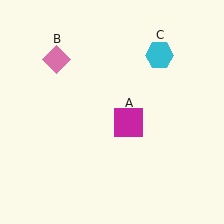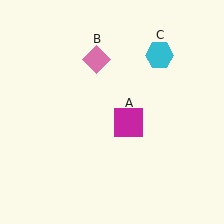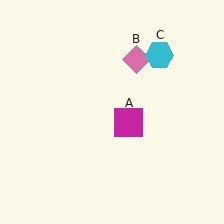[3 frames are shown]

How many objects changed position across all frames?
1 object changed position: pink diamond (object B).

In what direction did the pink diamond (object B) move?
The pink diamond (object B) moved right.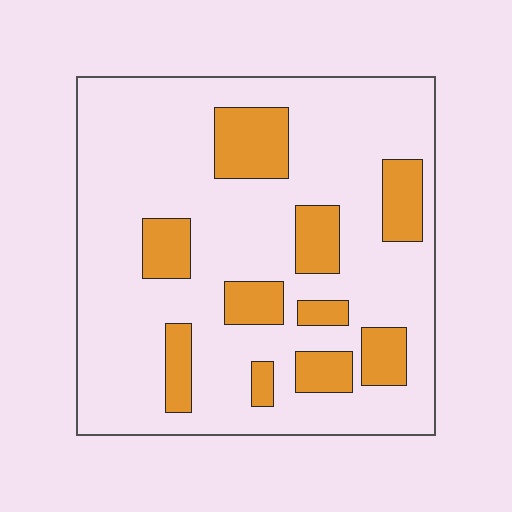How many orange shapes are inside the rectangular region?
10.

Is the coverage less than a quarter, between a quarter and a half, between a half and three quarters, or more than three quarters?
Less than a quarter.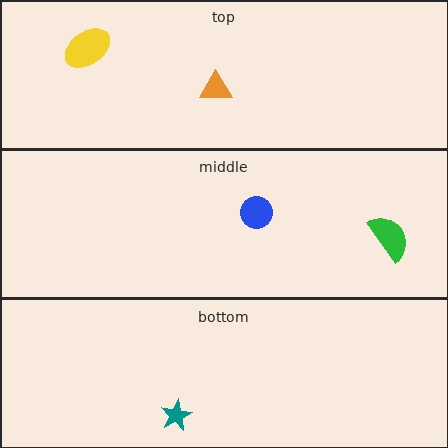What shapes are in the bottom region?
The teal star.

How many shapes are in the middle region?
2.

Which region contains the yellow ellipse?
The top region.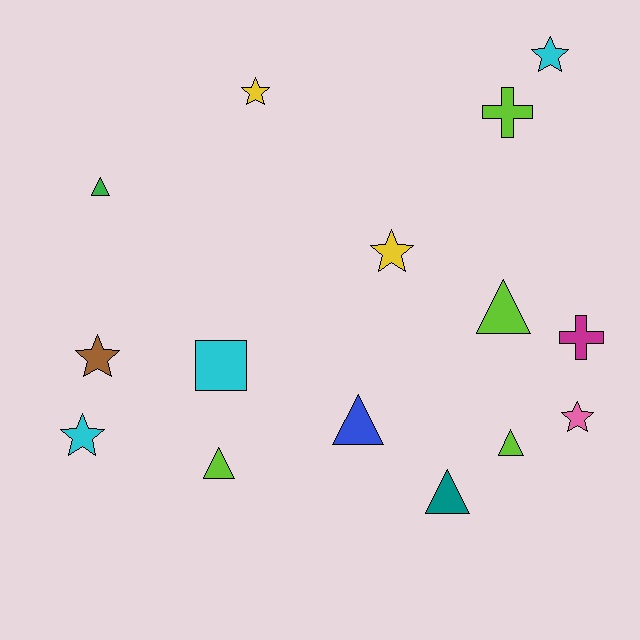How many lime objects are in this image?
There are 4 lime objects.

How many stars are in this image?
There are 6 stars.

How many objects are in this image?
There are 15 objects.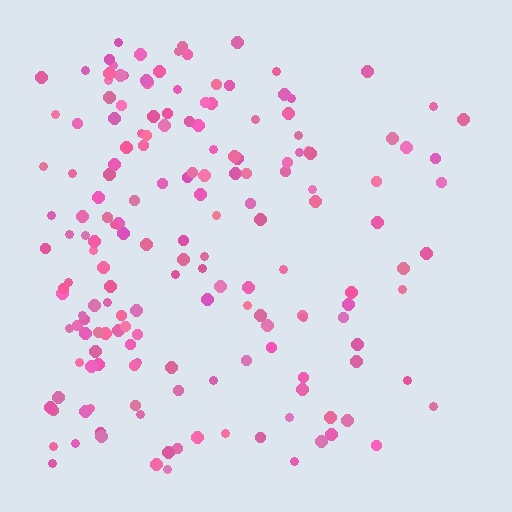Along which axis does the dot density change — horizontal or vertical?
Horizontal.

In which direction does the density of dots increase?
From right to left, with the left side densest.